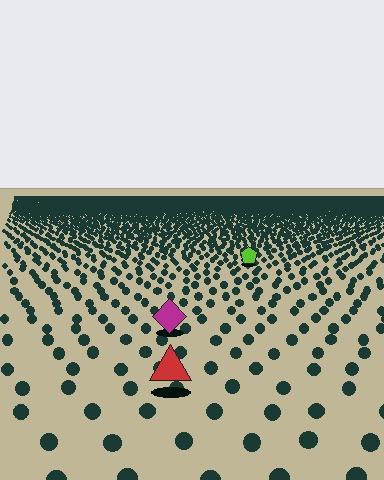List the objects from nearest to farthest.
From nearest to farthest: the red triangle, the magenta diamond, the lime pentagon.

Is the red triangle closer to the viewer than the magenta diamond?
Yes. The red triangle is closer — you can tell from the texture gradient: the ground texture is coarser near it.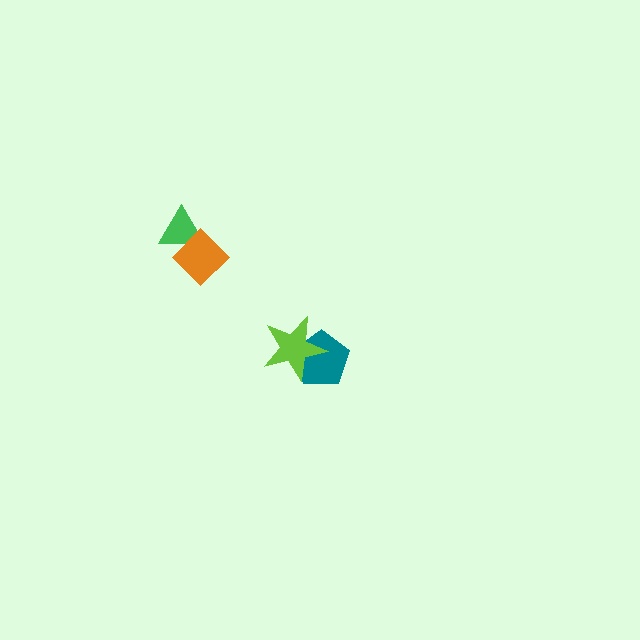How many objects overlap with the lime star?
1 object overlaps with the lime star.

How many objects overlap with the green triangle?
1 object overlaps with the green triangle.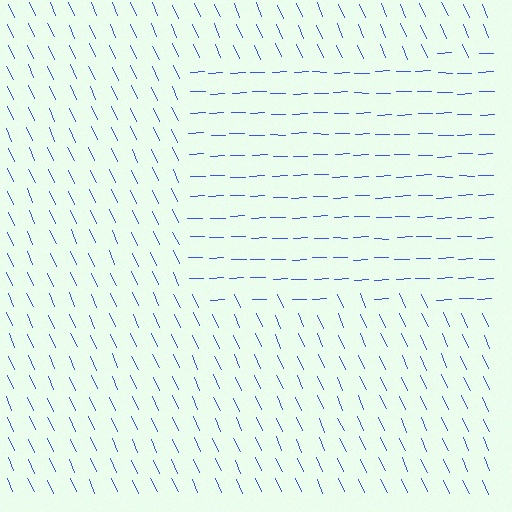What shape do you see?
I see a rectangle.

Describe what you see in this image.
The image is filled with small blue line segments. A rectangle region in the image has lines oriented differently from the surrounding lines, creating a visible texture boundary.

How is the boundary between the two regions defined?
The boundary is defined purely by a change in line orientation (approximately 67 degrees difference). All lines are the same color and thickness.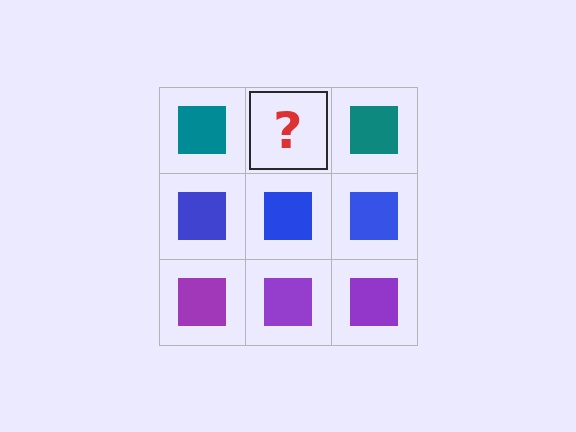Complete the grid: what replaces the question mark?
The question mark should be replaced with a teal square.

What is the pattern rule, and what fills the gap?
The rule is that each row has a consistent color. The gap should be filled with a teal square.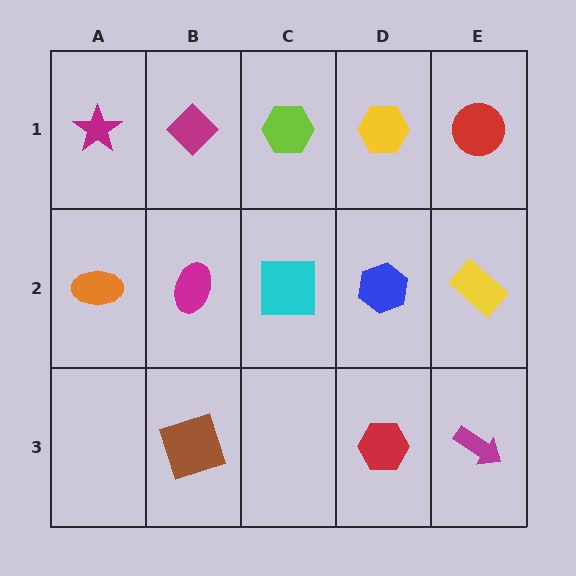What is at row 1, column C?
A lime hexagon.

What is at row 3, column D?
A red hexagon.